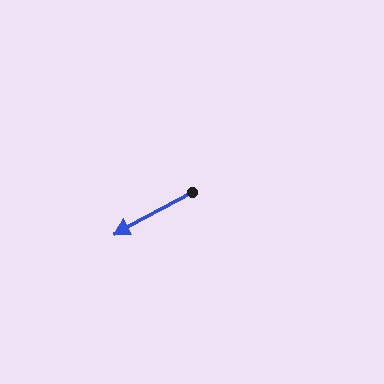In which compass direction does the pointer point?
Southwest.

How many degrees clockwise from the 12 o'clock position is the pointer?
Approximately 242 degrees.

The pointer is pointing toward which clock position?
Roughly 8 o'clock.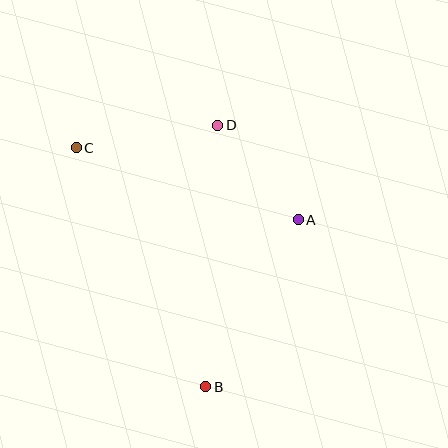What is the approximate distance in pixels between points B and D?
The distance between B and D is approximately 262 pixels.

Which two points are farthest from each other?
Points B and C are farthest from each other.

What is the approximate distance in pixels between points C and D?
The distance between C and D is approximately 143 pixels.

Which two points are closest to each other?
Points A and D are closest to each other.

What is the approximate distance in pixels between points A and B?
The distance between A and B is approximately 191 pixels.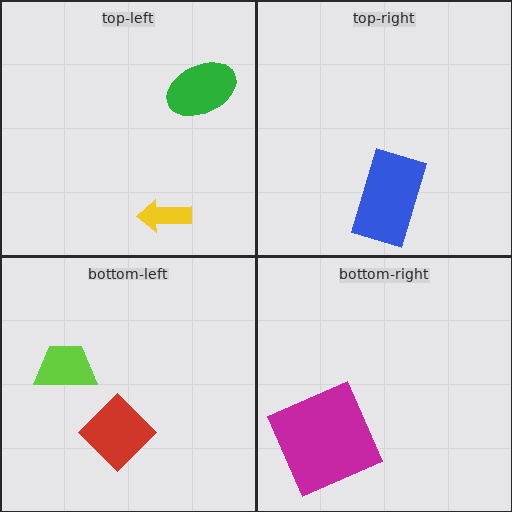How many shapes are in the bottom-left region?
2.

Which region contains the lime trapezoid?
The bottom-left region.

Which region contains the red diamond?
The bottom-left region.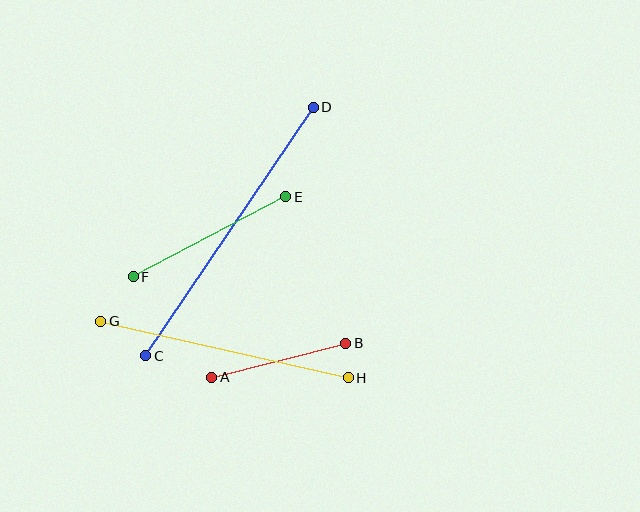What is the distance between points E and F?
The distance is approximately 172 pixels.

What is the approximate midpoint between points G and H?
The midpoint is at approximately (225, 349) pixels.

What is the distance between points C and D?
The distance is approximately 300 pixels.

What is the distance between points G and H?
The distance is approximately 254 pixels.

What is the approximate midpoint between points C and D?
The midpoint is at approximately (230, 231) pixels.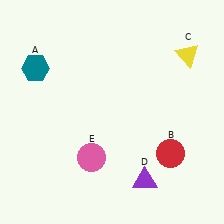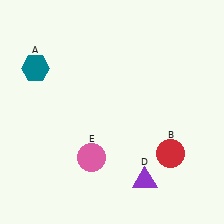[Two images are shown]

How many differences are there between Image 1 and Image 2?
There is 1 difference between the two images.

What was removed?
The yellow triangle (C) was removed in Image 2.